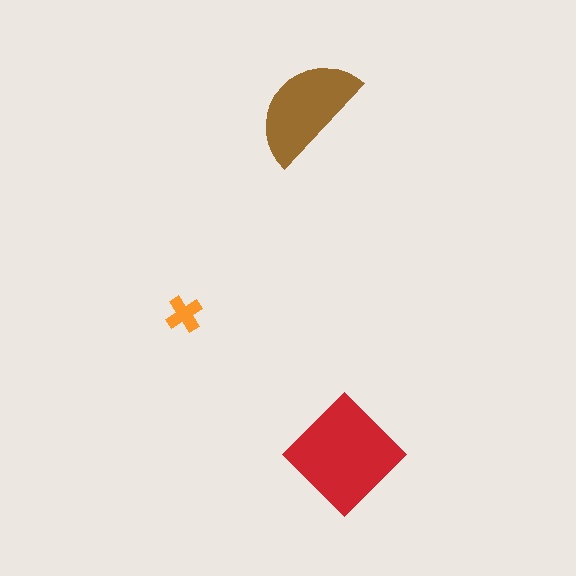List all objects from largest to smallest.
The red diamond, the brown semicircle, the orange cross.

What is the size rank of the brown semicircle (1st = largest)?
2nd.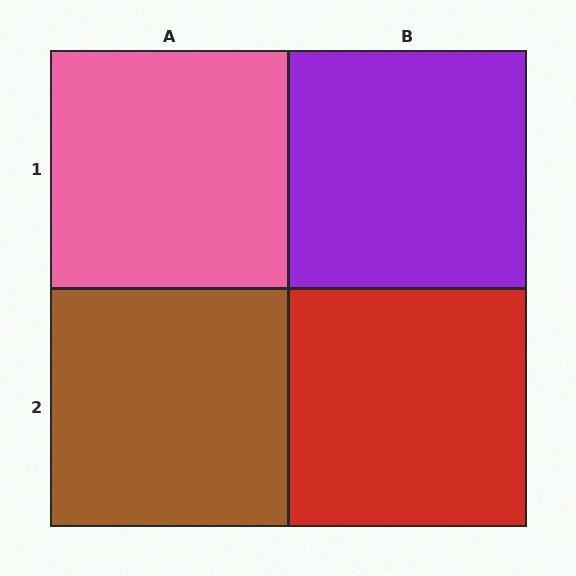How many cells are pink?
1 cell is pink.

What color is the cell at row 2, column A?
Brown.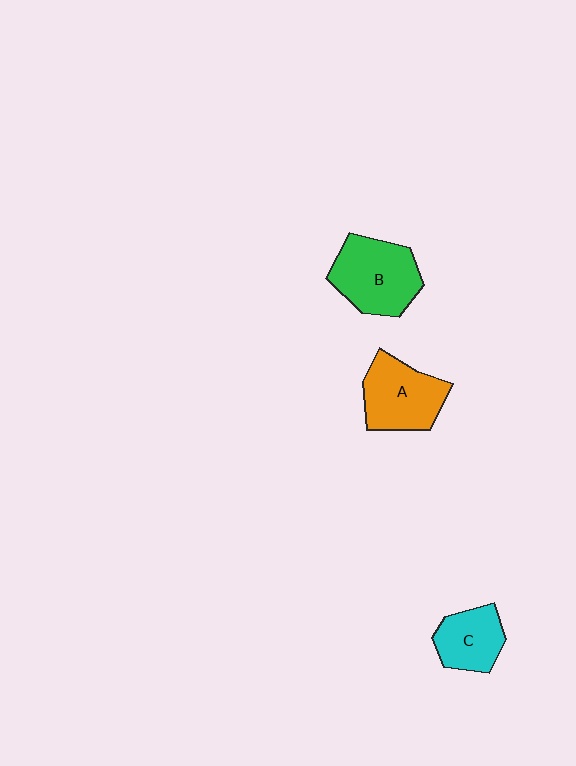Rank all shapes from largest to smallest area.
From largest to smallest: B (green), A (orange), C (cyan).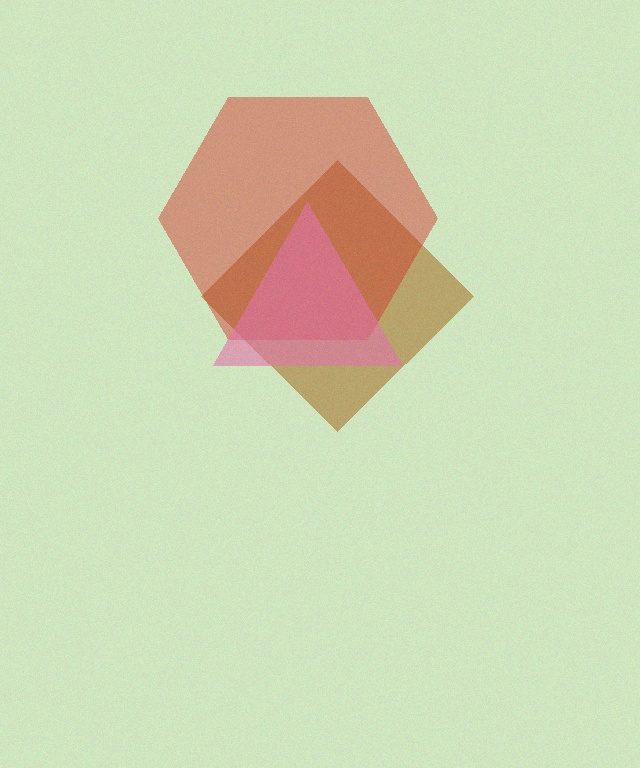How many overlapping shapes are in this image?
There are 3 overlapping shapes in the image.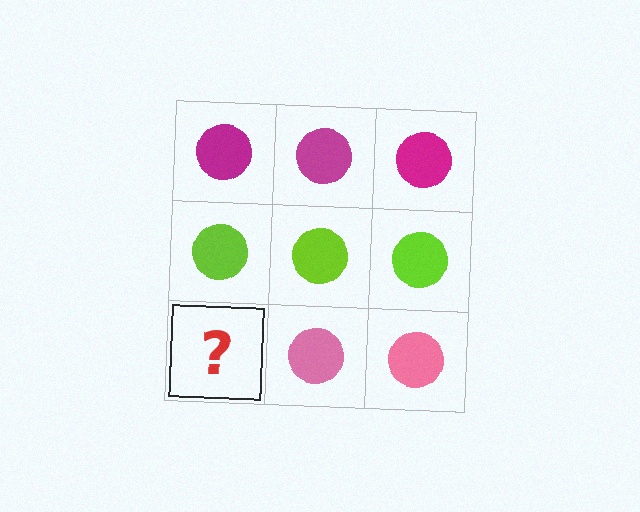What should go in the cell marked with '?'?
The missing cell should contain a pink circle.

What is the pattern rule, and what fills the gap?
The rule is that each row has a consistent color. The gap should be filled with a pink circle.